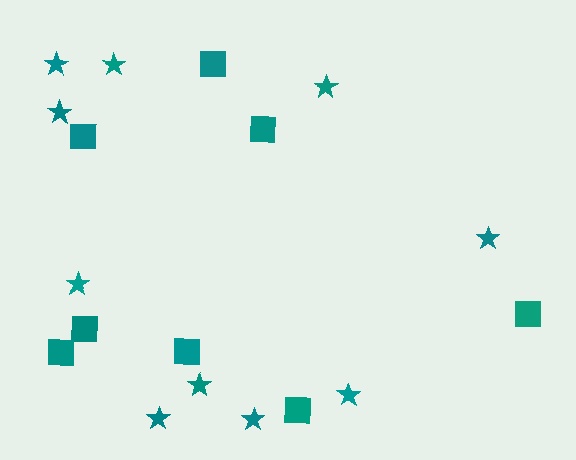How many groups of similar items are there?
There are 2 groups: one group of stars (10) and one group of squares (8).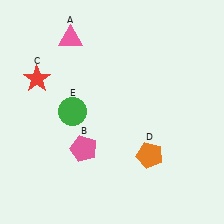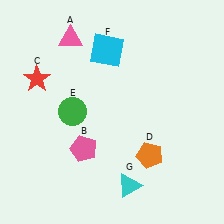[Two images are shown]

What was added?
A cyan square (F), a cyan triangle (G) were added in Image 2.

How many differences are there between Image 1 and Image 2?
There are 2 differences between the two images.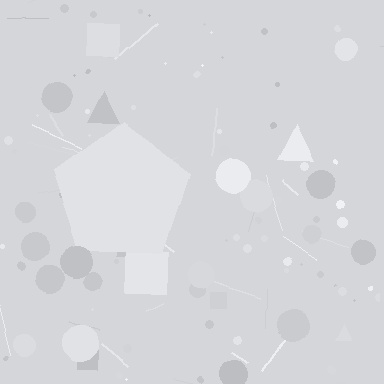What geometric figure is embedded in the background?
A pentagon is embedded in the background.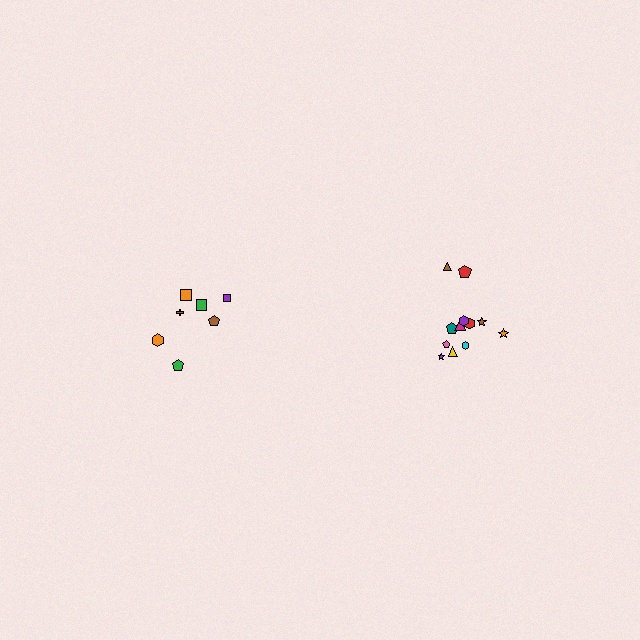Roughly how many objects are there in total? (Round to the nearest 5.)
Roughly 20 objects in total.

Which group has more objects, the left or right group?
The right group.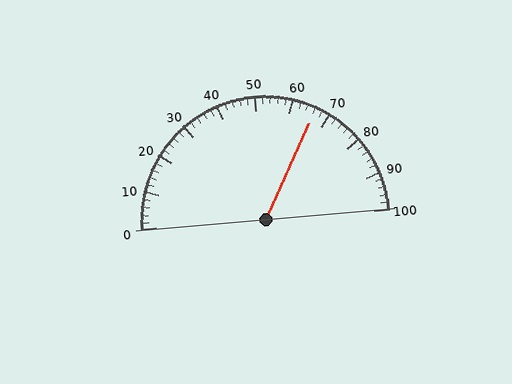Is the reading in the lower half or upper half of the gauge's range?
The reading is in the upper half of the range (0 to 100).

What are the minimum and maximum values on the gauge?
The gauge ranges from 0 to 100.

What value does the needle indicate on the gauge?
The needle indicates approximately 66.